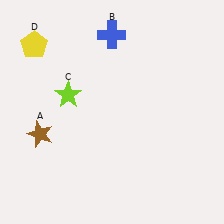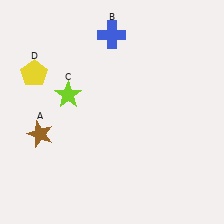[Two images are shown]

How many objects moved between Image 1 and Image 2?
1 object moved between the two images.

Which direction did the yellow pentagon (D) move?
The yellow pentagon (D) moved down.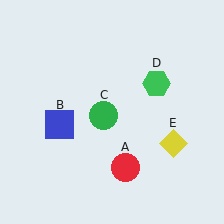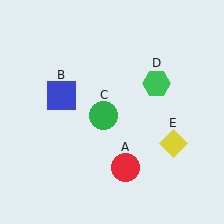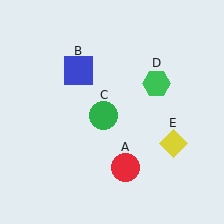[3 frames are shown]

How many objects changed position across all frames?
1 object changed position: blue square (object B).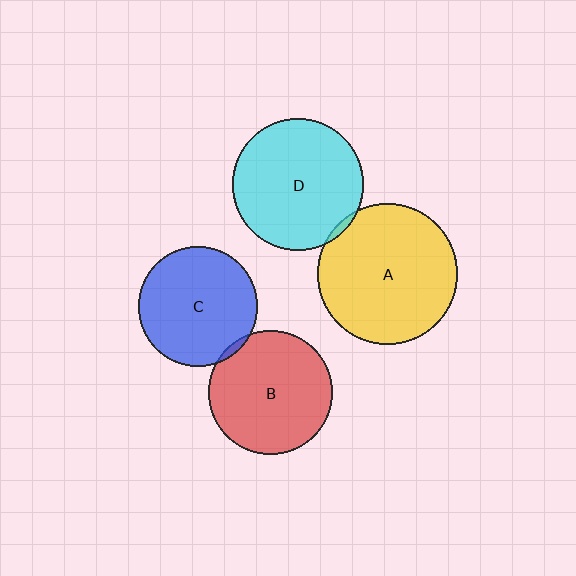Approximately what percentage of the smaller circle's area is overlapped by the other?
Approximately 5%.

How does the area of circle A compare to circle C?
Approximately 1.4 times.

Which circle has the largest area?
Circle A (yellow).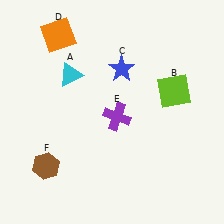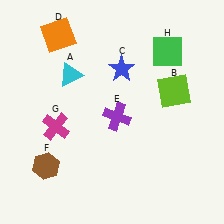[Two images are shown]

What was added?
A magenta cross (G), a green square (H) were added in Image 2.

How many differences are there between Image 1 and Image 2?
There are 2 differences between the two images.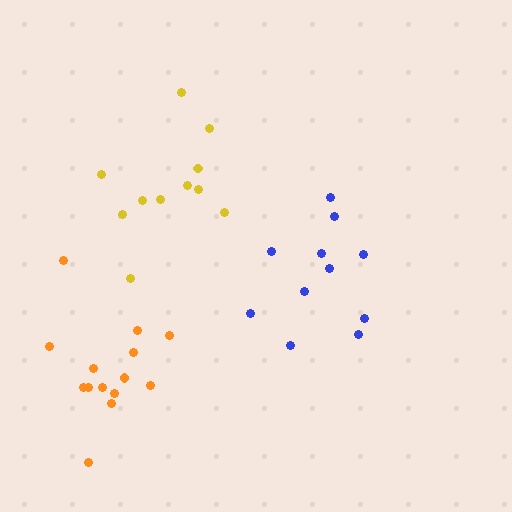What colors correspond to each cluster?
The clusters are colored: yellow, blue, orange.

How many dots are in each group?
Group 1: 11 dots, Group 2: 11 dots, Group 3: 14 dots (36 total).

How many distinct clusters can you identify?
There are 3 distinct clusters.